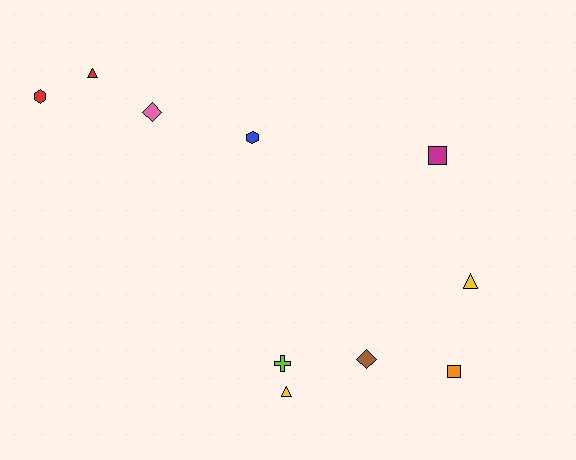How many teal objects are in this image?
There are no teal objects.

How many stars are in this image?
There are no stars.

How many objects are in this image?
There are 10 objects.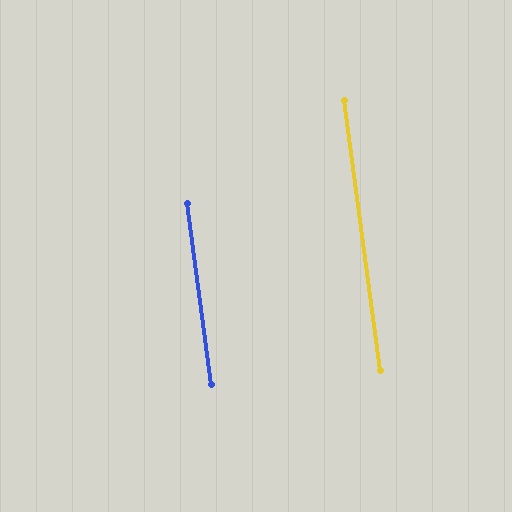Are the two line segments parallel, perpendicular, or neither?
Parallel — their directions differ by only 0.1°.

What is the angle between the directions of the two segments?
Approximately 0 degrees.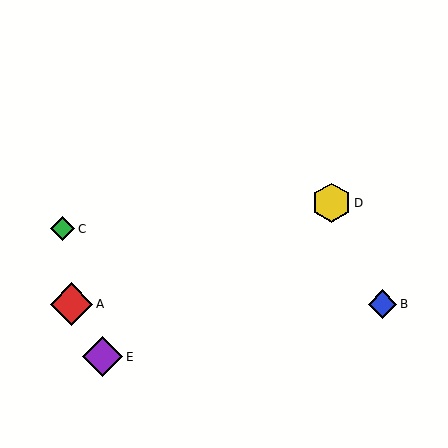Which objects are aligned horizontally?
Objects A, B are aligned horizontally.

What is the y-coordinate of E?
Object E is at y≈357.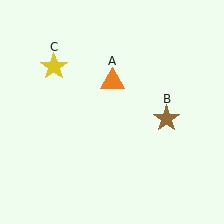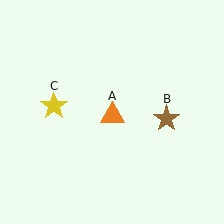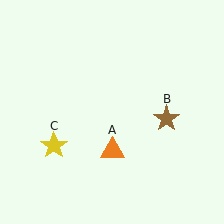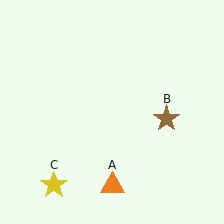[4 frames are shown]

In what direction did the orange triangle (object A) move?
The orange triangle (object A) moved down.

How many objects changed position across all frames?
2 objects changed position: orange triangle (object A), yellow star (object C).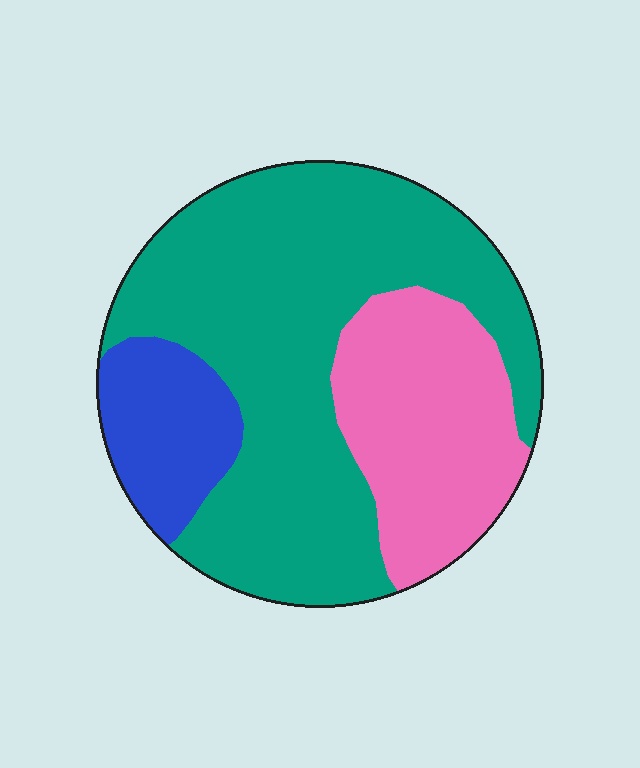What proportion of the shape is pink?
Pink covers around 25% of the shape.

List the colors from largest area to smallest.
From largest to smallest: teal, pink, blue.